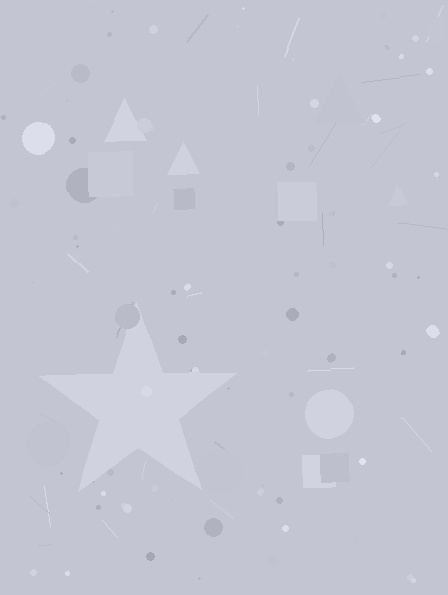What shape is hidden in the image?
A star is hidden in the image.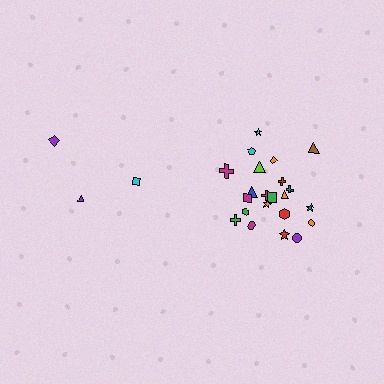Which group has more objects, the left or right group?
The right group.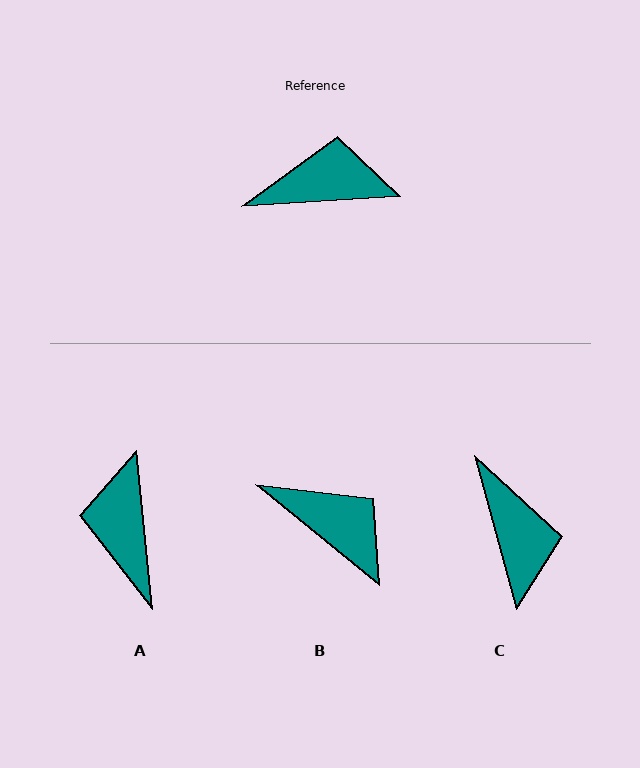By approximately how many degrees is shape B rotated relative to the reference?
Approximately 43 degrees clockwise.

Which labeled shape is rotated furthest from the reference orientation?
A, about 92 degrees away.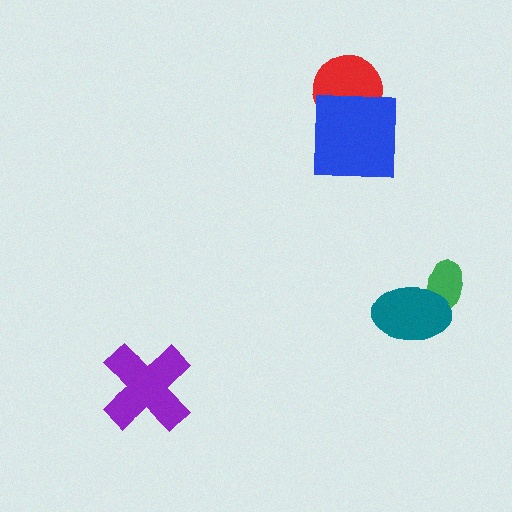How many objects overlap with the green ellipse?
1 object overlaps with the green ellipse.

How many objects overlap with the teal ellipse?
1 object overlaps with the teal ellipse.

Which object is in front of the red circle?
The blue square is in front of the red circle.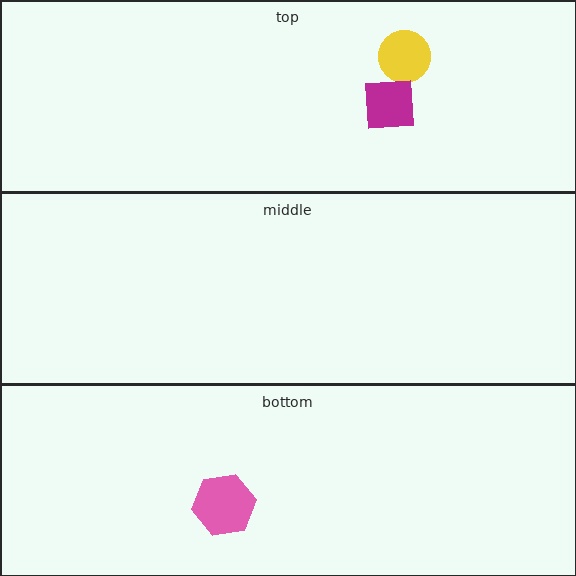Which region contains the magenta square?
The top region.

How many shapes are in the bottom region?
1.